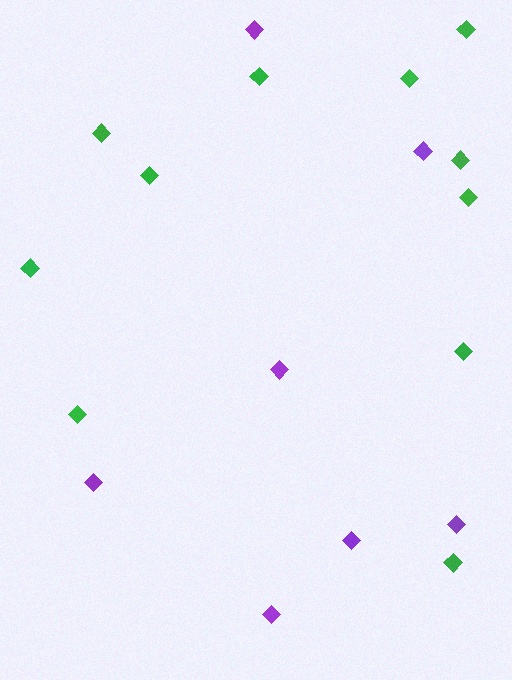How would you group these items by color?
There are 2 groups: one group of purple diamonds (7) and one group of green diamonds (11).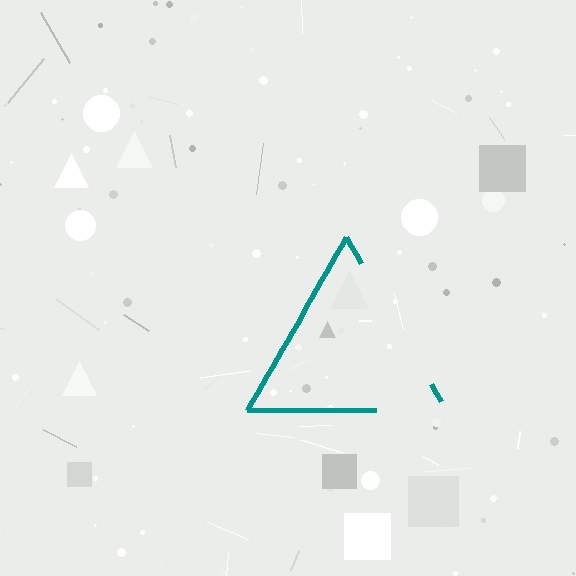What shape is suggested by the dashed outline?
The dashed outline suggests a triangle.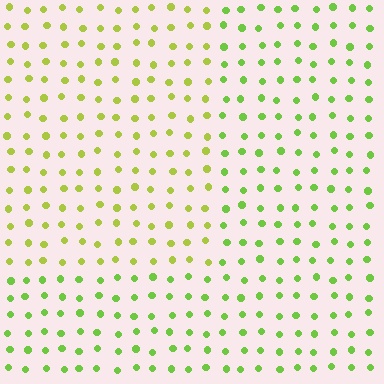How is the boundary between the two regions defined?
The boundary is defined purely by a slight shift in hue (about 26 degrees). Spacing, size, and orientation are identical on both sides.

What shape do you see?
I see a rectangle.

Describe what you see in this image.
The image is filled with small lime elements in a uniform arrangement. A rectangle-shaped region is visible where the elements are tinted to a slightly different hue, forming a subtle color boundary.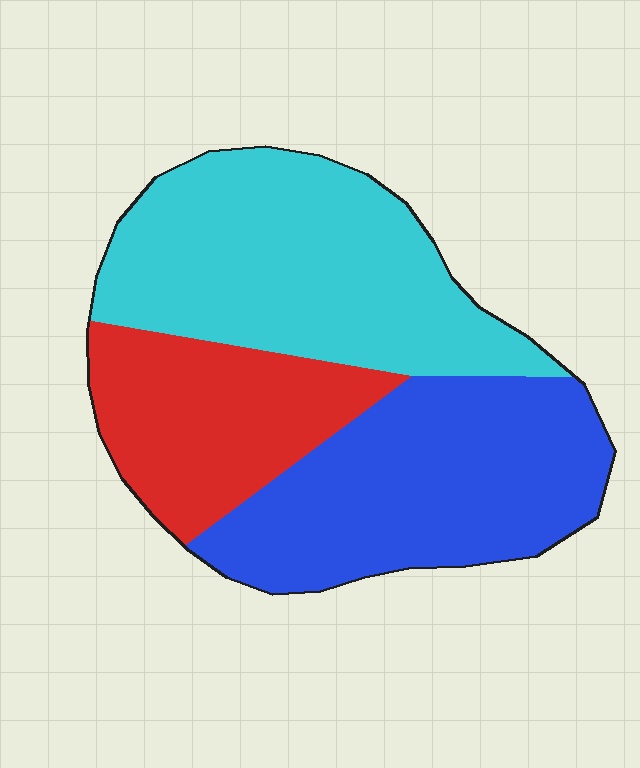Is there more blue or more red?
Blue.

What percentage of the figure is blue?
Blue covers 36% of the figure.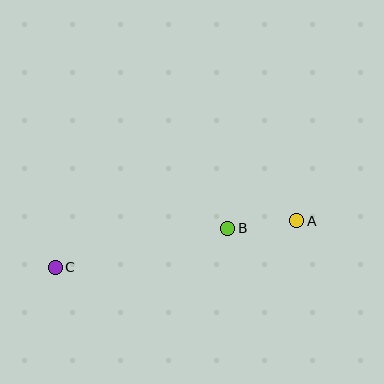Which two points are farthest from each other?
Points A and C are farthest from each other.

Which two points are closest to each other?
Points A and B are closest to each other.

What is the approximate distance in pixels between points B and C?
The distance between B and C is approximately 177 pixels.